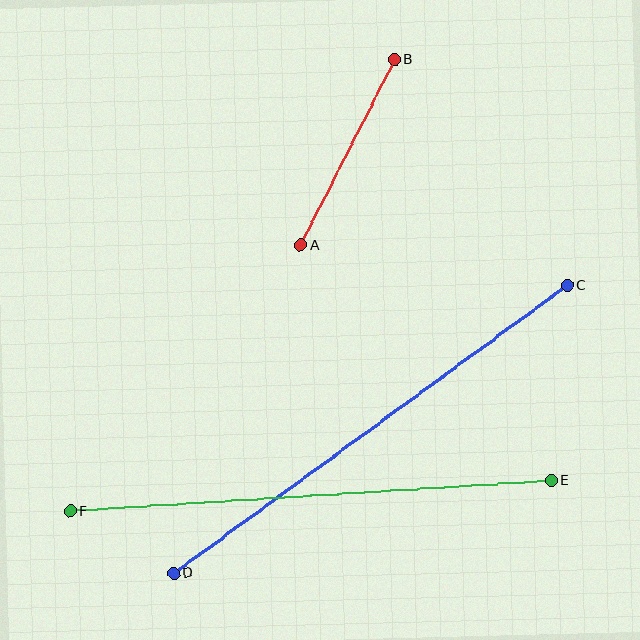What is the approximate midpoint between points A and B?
The midpoint is at approximately (348, 152) pixels.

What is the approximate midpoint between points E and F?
The midpoint is at approximately (311, 496) pixels.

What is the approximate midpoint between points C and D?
The midpoint is at approximately (371, 429) pixels.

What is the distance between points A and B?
The distance is approximately 208 pixels.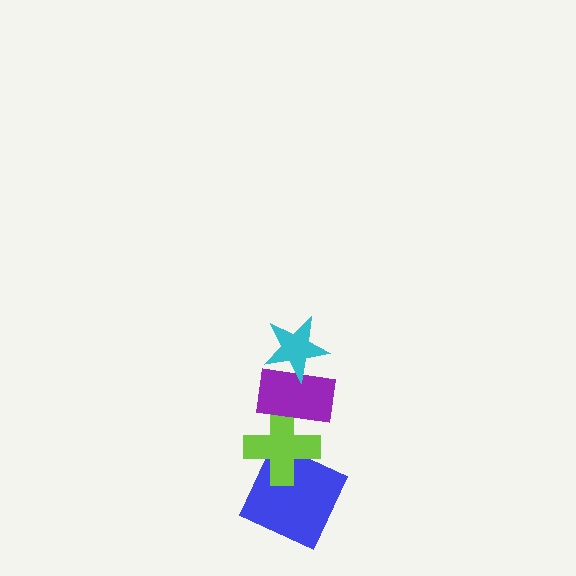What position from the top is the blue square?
The blue square is 4th from the top.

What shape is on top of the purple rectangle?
The cyan star is on top of the purple rectangle.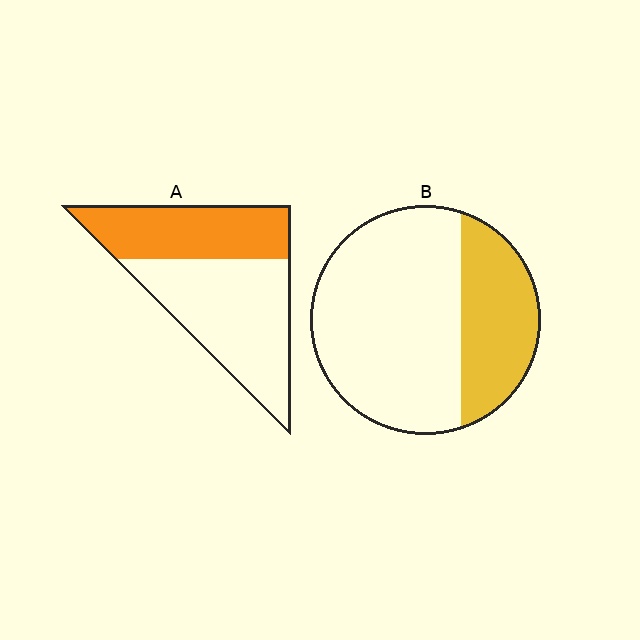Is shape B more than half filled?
No.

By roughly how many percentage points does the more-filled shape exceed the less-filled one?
By roughly 10 percentage points (A over B).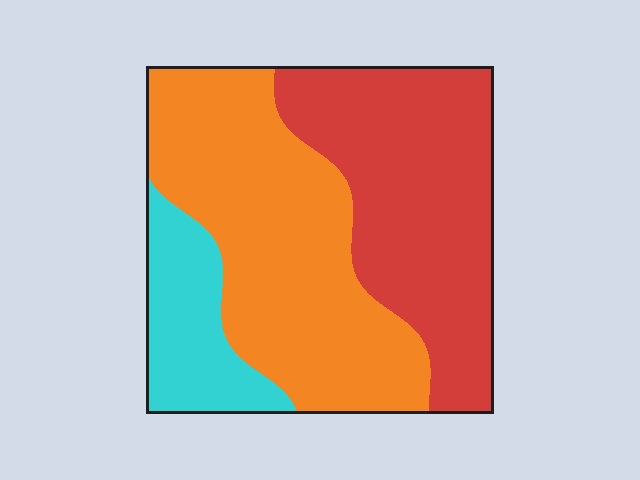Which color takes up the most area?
Orange, at roughly 45%.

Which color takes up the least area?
Cyan, at roughly 15%.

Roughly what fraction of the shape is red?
Red covers about 40% of the shape.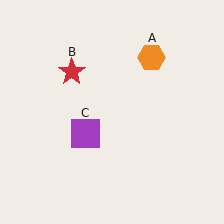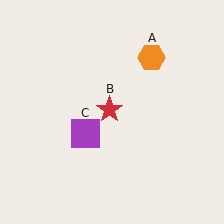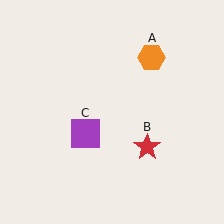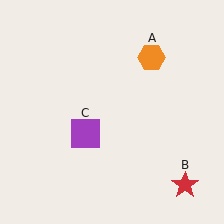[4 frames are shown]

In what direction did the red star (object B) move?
The red star (object B) moved down and to the right.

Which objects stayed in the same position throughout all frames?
Orange hexagon (object A) and purple square (object C) remained stationary.